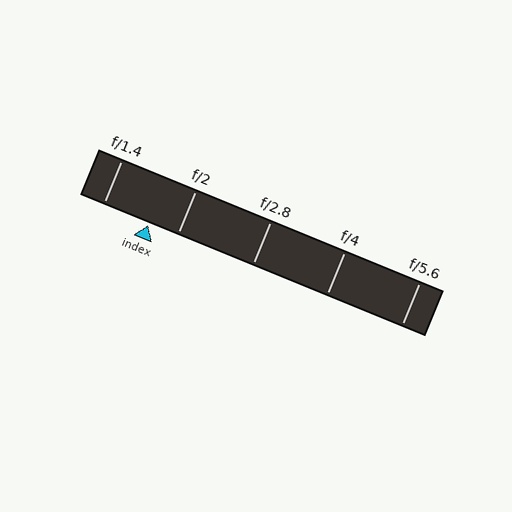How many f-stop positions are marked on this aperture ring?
There are 5 f-stop positions marked.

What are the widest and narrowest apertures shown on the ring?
The widest aperture shown is f/1.4 and the narrowest is f/5.6.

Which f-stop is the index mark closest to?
The index mark is closest to f/2.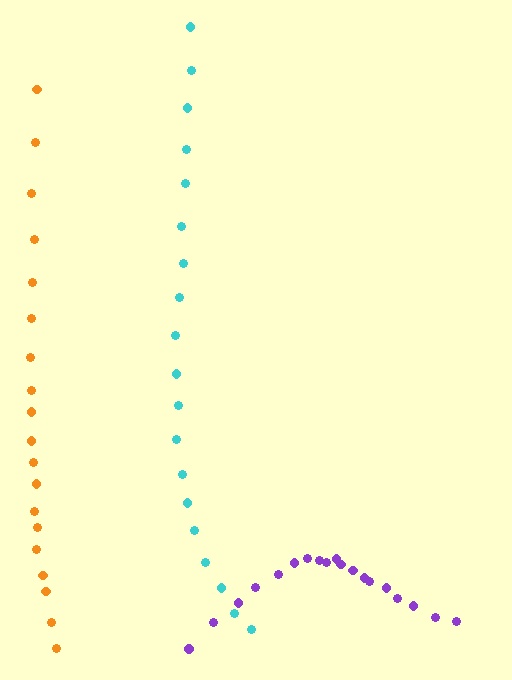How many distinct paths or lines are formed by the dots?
There are 3 distinct paths.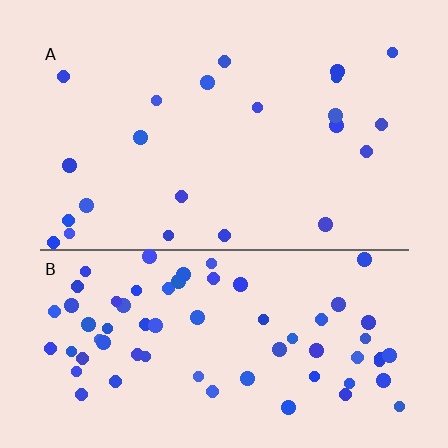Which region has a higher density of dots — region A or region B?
B (the bottom).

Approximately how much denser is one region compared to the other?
Approximately 3.1× — region B over region A.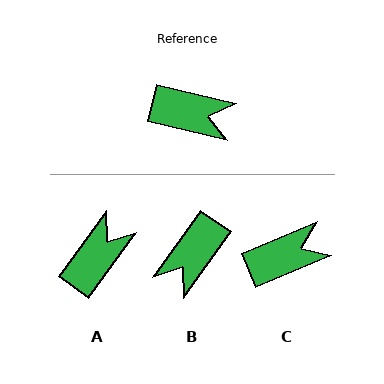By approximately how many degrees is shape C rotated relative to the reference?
Approximately 36 degrees counter-clockwise.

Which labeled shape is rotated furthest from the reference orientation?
B, about 112 degrees away.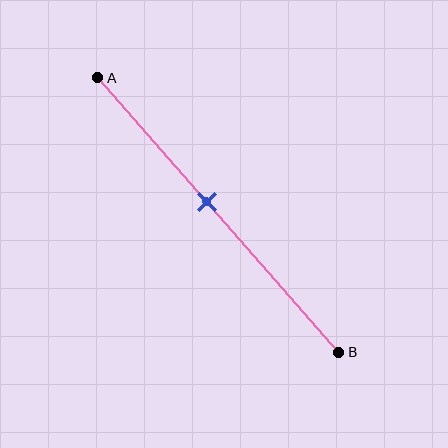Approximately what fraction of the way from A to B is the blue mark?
The blue mark is approximately 45% of the way from A to B.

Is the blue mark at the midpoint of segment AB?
No, the mark is at about 45% from A, not at the 50% midpoint.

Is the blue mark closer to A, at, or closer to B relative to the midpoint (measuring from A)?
The blue mark is closer to point A than the midpoint of segment AB.